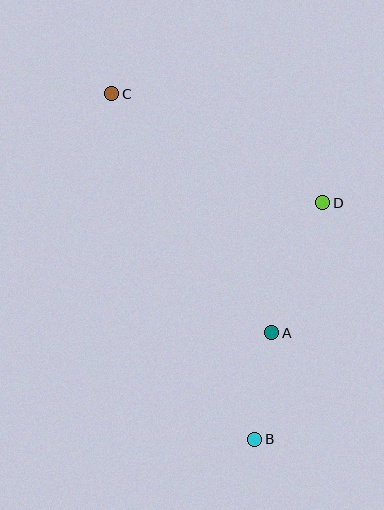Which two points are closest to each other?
Points A and B are closest to each other.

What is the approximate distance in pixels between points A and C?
The distance between A and C is approximately 288 pixels.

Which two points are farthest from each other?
Points B and C are farthest from each other.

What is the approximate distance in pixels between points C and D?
The distance between C and D is approximately 238 pixels.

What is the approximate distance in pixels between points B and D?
The distance between B and D is approximately 246 pixels.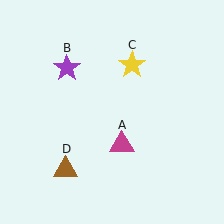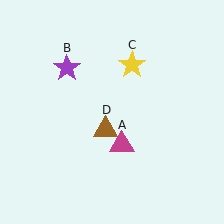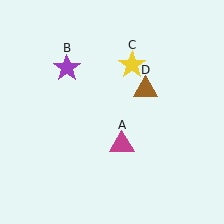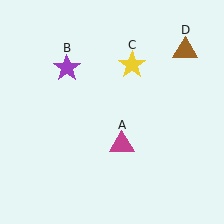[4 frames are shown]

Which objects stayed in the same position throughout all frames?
Magenta triangle (object A) and purple star (object B) and yellow star (object C) remained stationary.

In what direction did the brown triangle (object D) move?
The brown triangle (object D) moved up and to the right.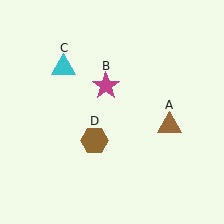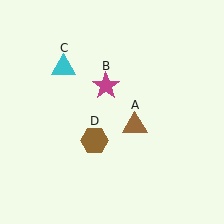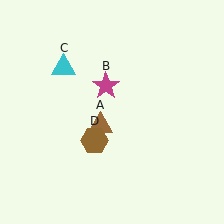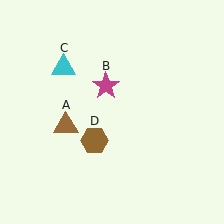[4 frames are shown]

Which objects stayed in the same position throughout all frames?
Magenta star (object B) and cyan triangle (object C) and brown hexagon (object D) remained stationary.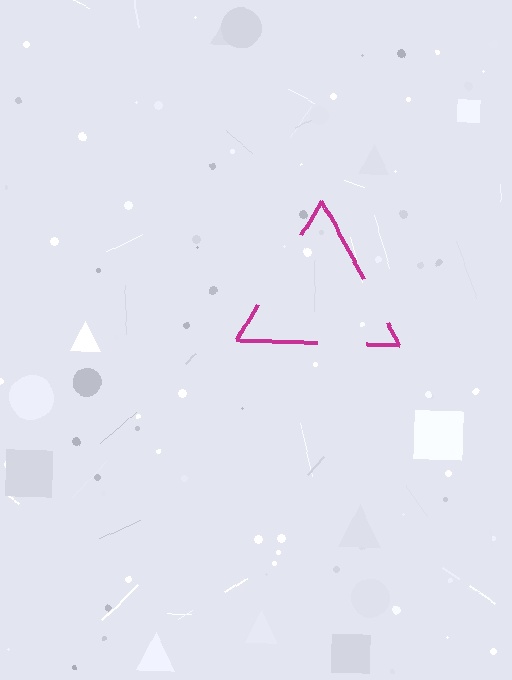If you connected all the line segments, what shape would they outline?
They would outline a triangle.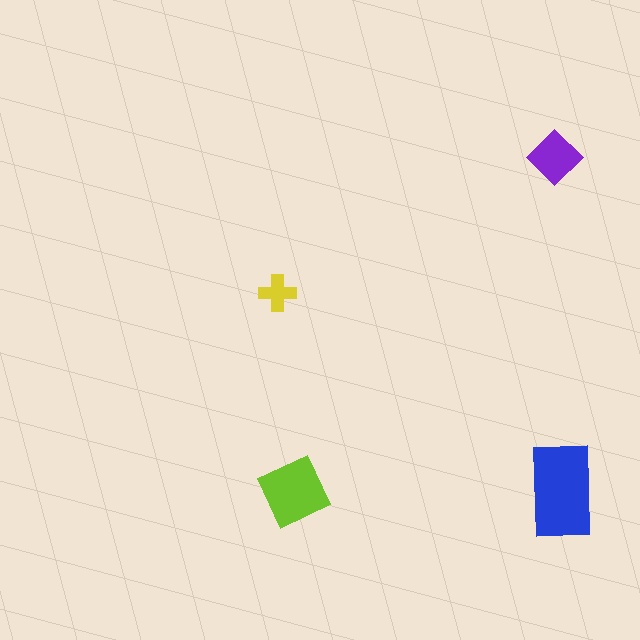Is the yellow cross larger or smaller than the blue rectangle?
Smaller.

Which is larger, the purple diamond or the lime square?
The lime square.